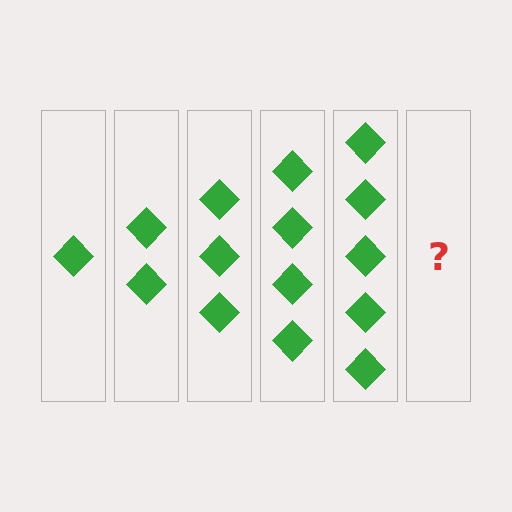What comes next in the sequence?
The next element should be 6 diamonds.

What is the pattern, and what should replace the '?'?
The pattern is that each step adds one more diamond. The '?' should be 6 diamonds.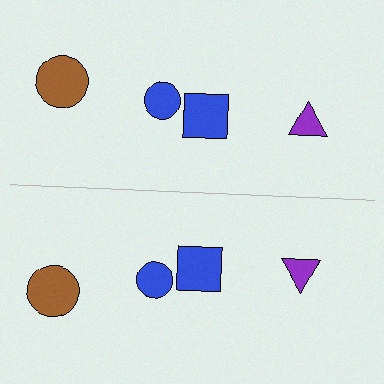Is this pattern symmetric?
Yes, this pattern has bilateral (reflection) symmetry.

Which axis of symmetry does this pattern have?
The pattern has a horizontal axis of symmetry running through the center of the image.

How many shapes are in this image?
There are 8 shapes in this image.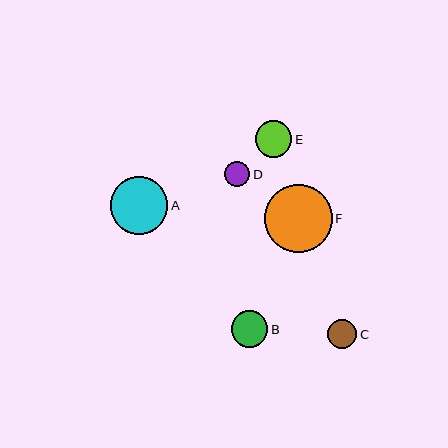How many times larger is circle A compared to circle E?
Circle A is approximately 1.6 times the size of circle E.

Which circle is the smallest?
Circle D is the smallest with a size of approximately 25 pixels.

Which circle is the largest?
Circle F is the largest with a size of approximately 68 pixels.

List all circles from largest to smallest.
From largest to smallest: F, A, B, E, C, D.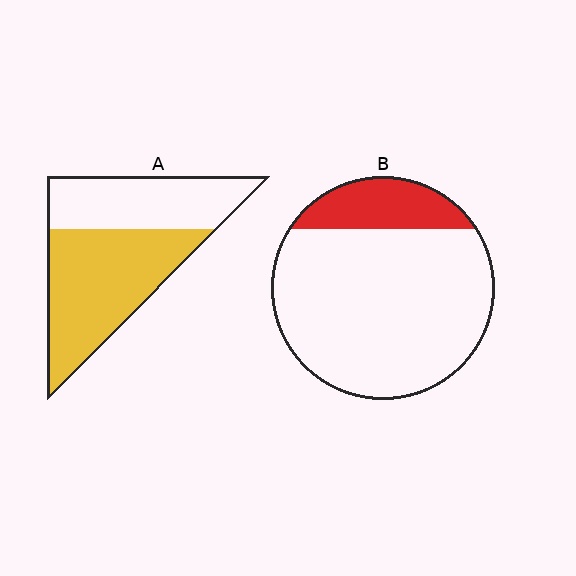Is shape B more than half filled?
No.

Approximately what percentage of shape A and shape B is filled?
A is approximately 60% and B is approximately 20%.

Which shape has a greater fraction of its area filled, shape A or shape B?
Shape A.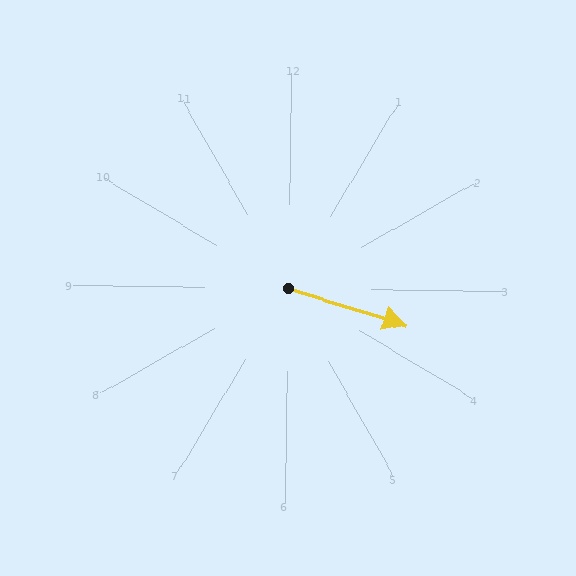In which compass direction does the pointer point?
East.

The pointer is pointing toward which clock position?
Roughly 4 o'clock.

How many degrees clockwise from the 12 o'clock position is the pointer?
Approximately 107 degrees.